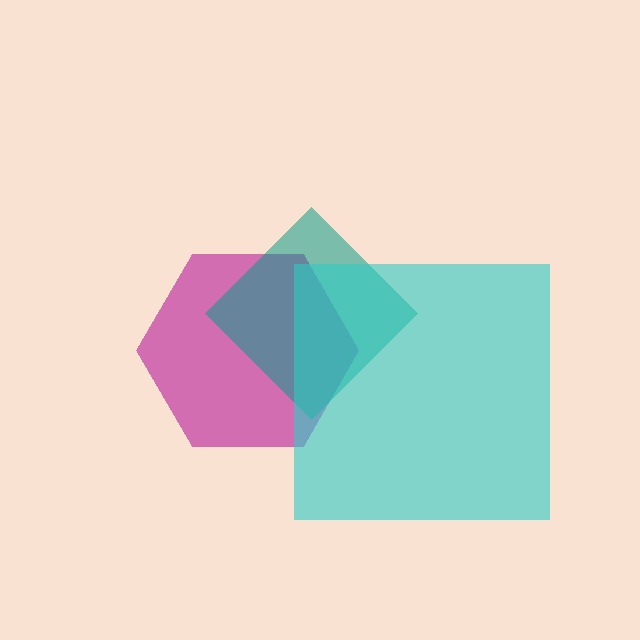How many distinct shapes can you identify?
There are 3 distinct shapes: a magenta hexagon, a teal diamond, a cyan square.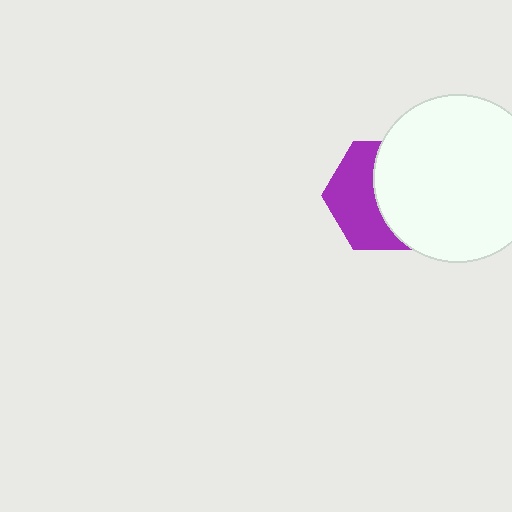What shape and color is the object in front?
The object in front is a white circle.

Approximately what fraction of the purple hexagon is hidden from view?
Roughly 53% of the purple hexagon is hidden behind the white circle.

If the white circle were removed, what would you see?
You would see the complete purple hexagon.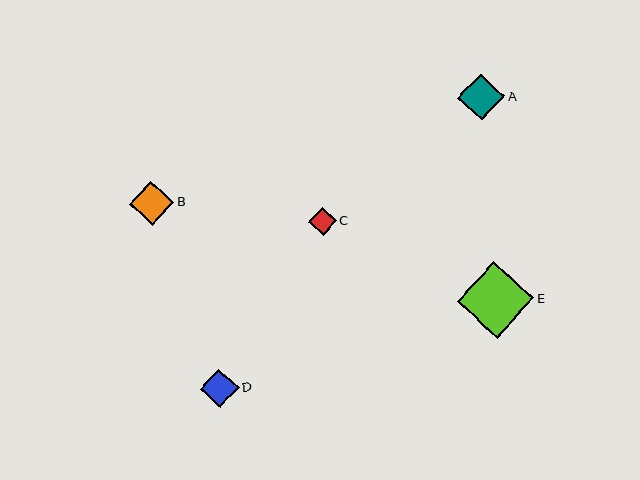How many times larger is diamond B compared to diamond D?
Diamond B is approximately 1.1 times the size of diamond D.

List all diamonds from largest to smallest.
From largest to smallest: E, A, B, D, C.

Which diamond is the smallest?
Diamond C is the smallest with a size of approximately 28 pixels.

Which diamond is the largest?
Diamond E is the largest with a size of approximately 76 pixels.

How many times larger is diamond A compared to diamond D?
Diamond A is approximately 1.2 times the size of diamond D.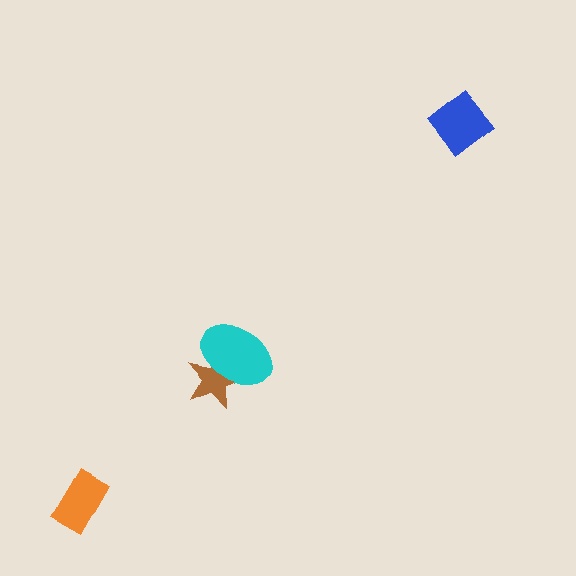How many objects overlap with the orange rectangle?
0 objects overlap with the orange rectangle.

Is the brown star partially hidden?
Yes, it is partially covered by another shape.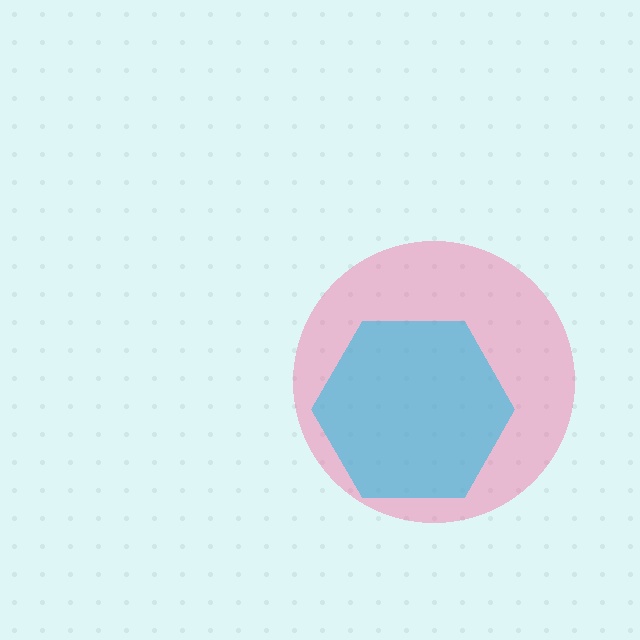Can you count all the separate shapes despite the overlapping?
Yes, there are 2 separate shapes.